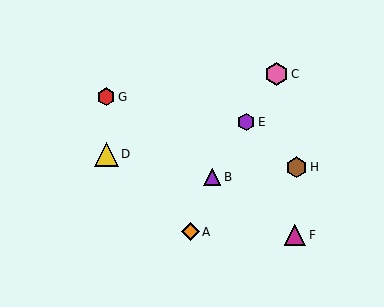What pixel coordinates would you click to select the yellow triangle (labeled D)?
Click at (106, 154) to select the yellow triangle D.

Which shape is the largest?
The yellow triangle (labeled D) is the largest.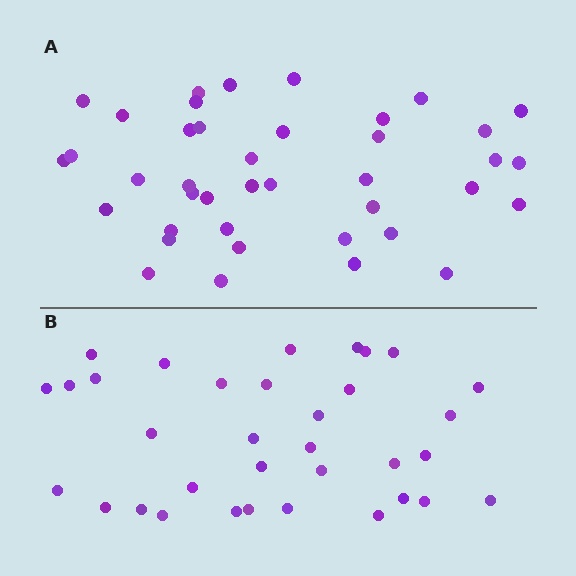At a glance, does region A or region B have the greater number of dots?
Region A (the top region) has more dots.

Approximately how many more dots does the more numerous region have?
Region A has about 6 more dots than region B.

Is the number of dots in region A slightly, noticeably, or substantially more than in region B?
Region A has only slightly more — the two regions are fairly close. The ratio is roughly 1.2 to 1.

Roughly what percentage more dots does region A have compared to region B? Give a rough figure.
About 20% more.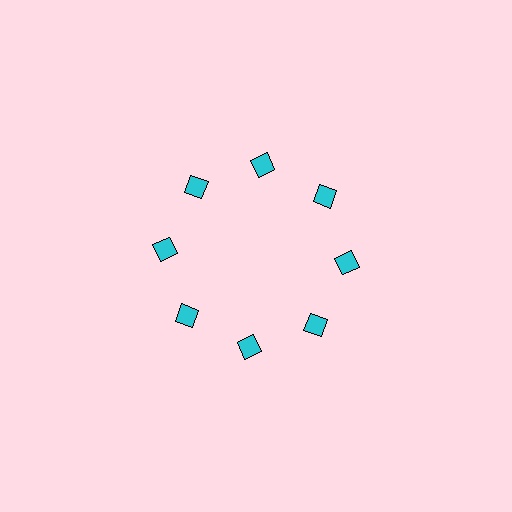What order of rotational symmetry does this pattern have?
This pattern has 8-fold rotational symmetry.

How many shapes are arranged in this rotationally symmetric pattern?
There are 8 shapes, arranged in 8 groups of 1.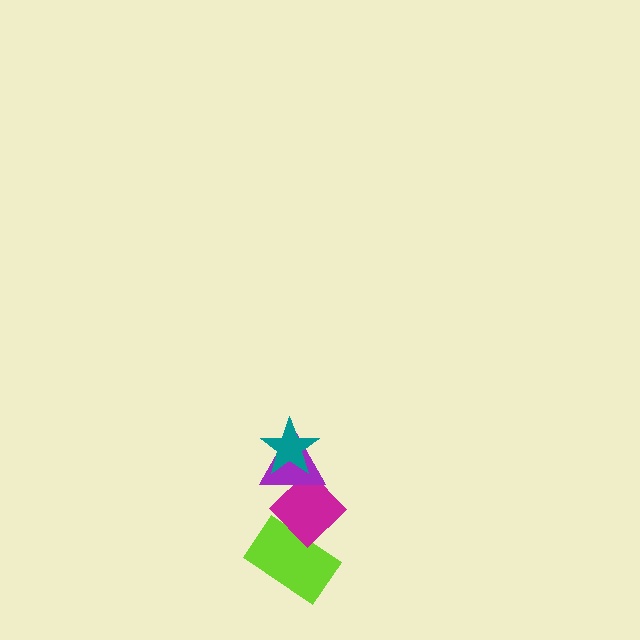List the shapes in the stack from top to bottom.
From top to bottom: the teal star, the purple triangle, the magenta diamond, the lime rectangle.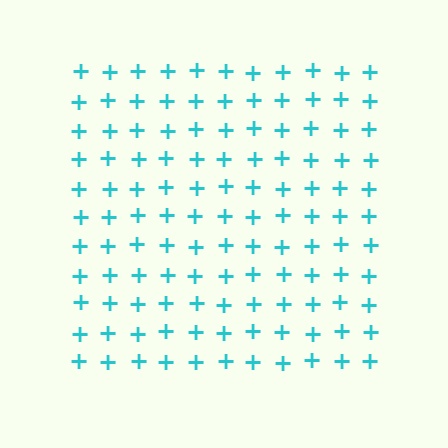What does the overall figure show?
The overall figure shows a square.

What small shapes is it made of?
It is made of small plus signs.